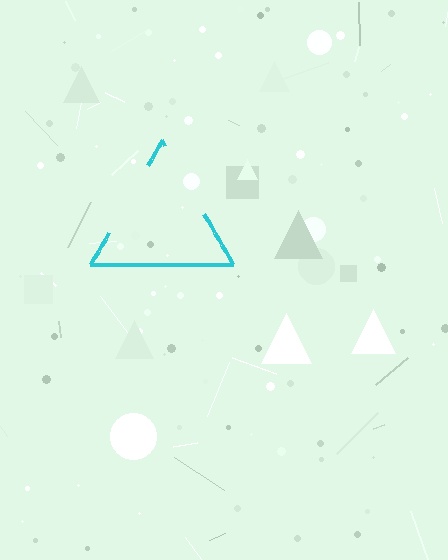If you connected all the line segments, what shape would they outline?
They would outline a triangle.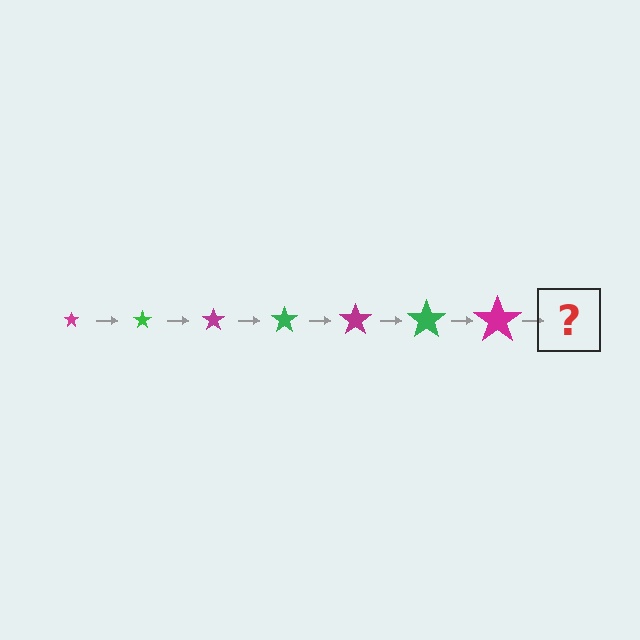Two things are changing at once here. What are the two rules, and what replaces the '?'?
The two rules are that the star grows larger each step and the color cycles through magenta and green. The '?' should be a green star, larger than the previous one.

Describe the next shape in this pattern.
It should be a green star, larger than the previous one.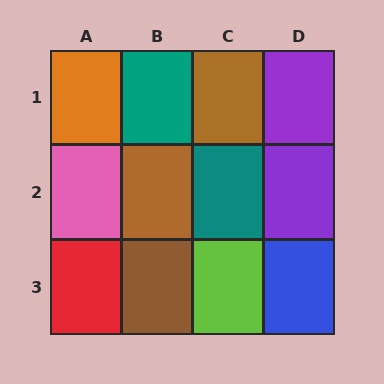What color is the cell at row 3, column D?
Blue.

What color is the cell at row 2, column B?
Brown.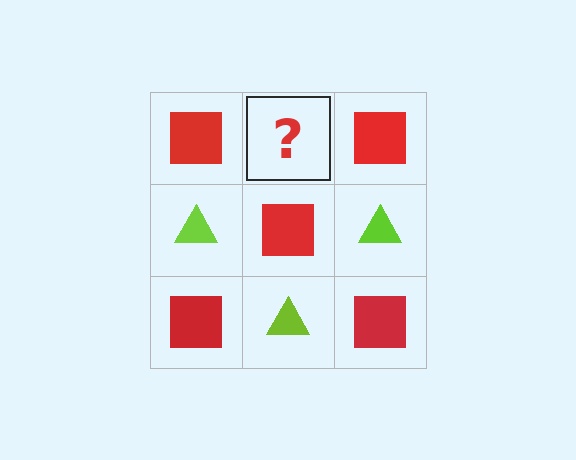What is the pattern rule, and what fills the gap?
The rule is that it alternates red square and lime triangle in a checkerboard pattern. The gap should be filled with a lime triangle.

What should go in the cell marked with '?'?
The missing cell should contain a lime triangle.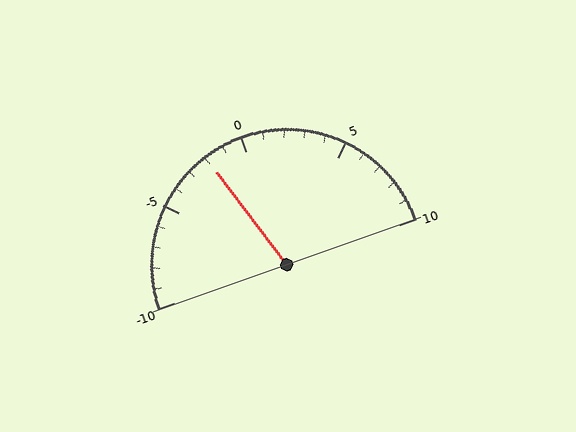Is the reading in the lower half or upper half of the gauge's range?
The reading is in the lower half of the range (-10 to 10).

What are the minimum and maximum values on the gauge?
The gauge ranges from -10 to 10.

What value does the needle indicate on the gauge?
The needle indicates approximately -2.